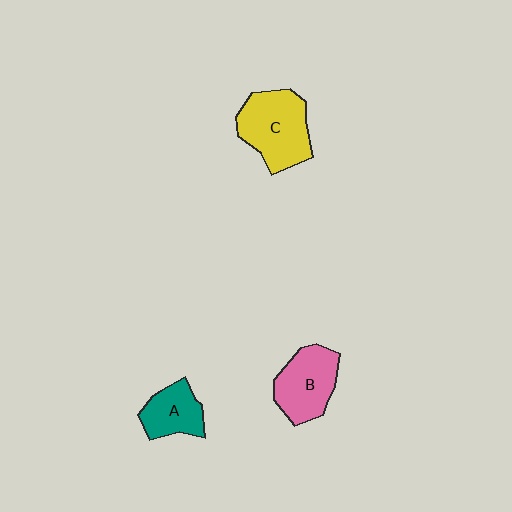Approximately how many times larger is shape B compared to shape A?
Approximately 1.4 times.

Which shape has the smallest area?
Shape A (teal).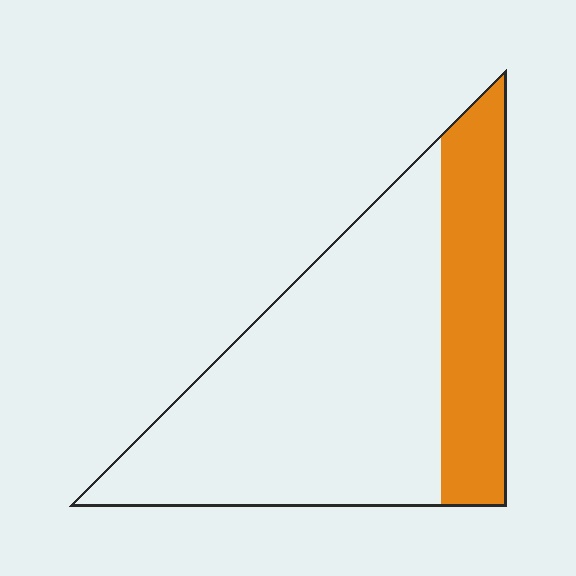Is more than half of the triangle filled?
No.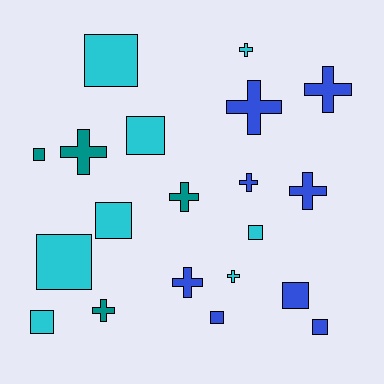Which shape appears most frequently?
Cross, with 10 objects.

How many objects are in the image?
There are 20 objects.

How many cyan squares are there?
There are 6 cyan squares.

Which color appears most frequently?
Blue, with 8 objects.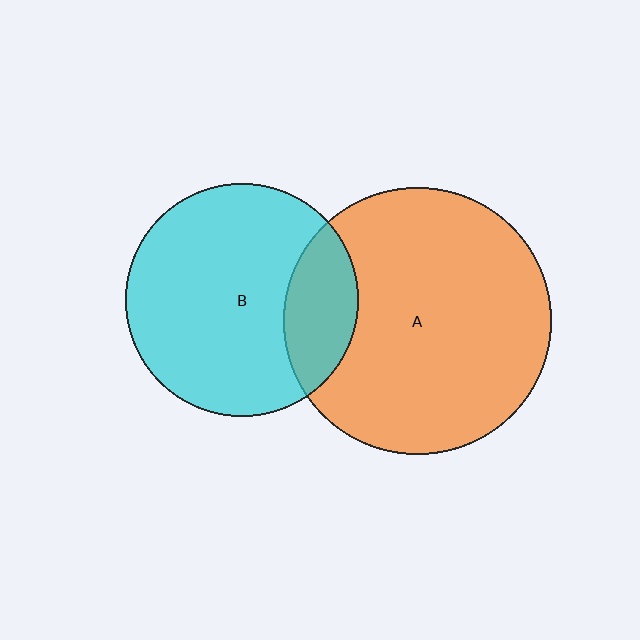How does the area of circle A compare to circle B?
Approximately 1.3 times.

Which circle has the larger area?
Circle A (orange).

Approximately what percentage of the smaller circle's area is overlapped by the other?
Approximately 20%.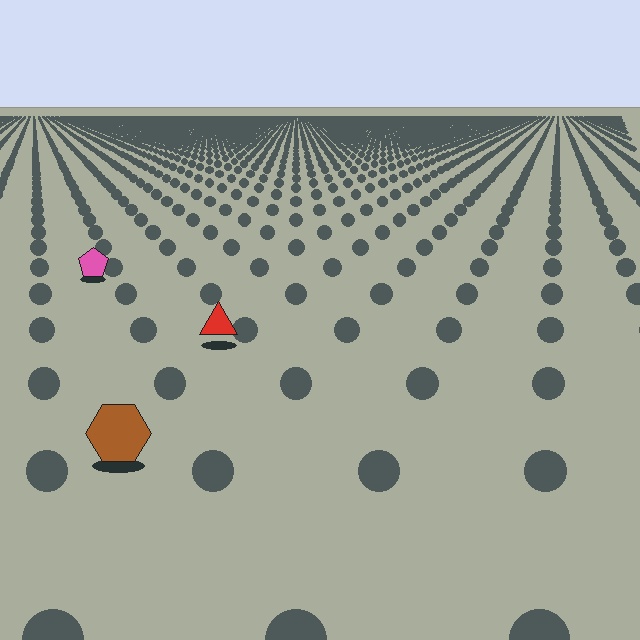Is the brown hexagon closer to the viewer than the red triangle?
Yes. The brown hexagon is closer — you can tell from the texture gradient: the ground texture is coarser near it.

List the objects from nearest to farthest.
From nearest to farthest: the brown hexagon, the red triangle, the pink pentagon.